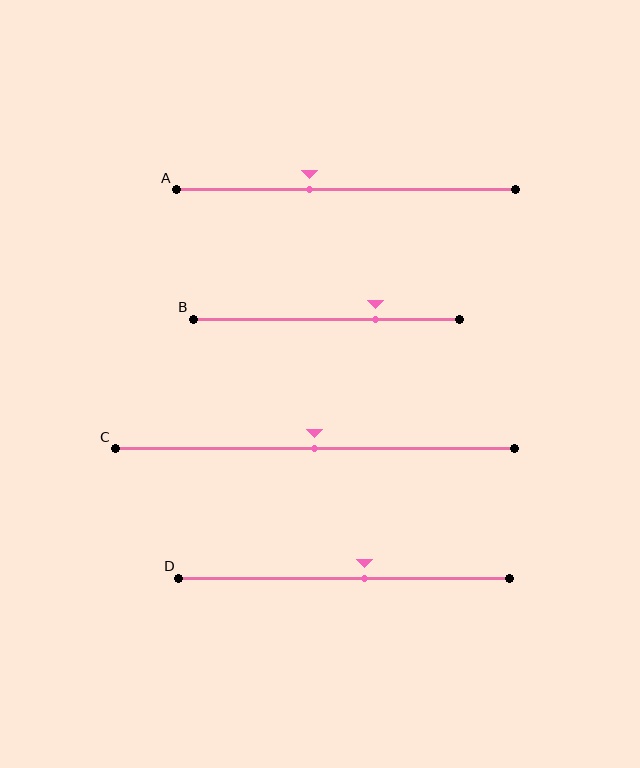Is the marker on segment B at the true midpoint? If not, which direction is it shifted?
No, the marker on segment B is shifted to the right by about 18% of the segment length.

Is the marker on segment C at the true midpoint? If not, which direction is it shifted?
Yes, the marker on segment C is at the true midpoint.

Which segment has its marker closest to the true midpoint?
Segment C has its marker closest to the true midpoint.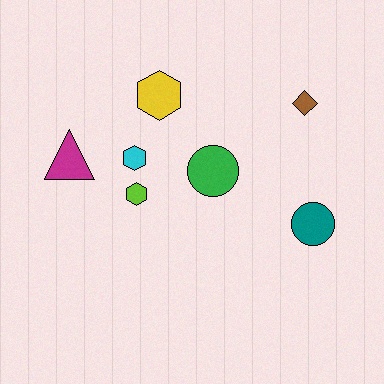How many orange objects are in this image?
There are no orange objects.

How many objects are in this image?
There are 7 objects.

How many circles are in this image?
There are 2 circles.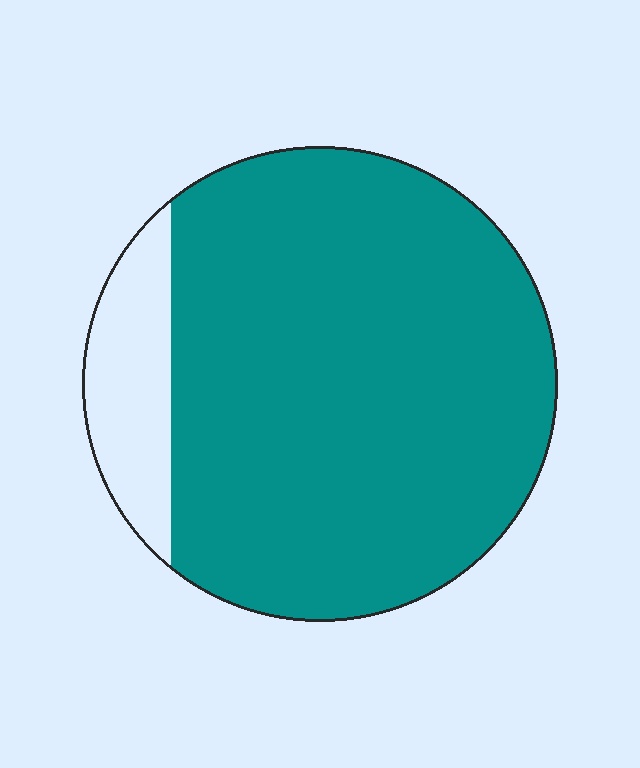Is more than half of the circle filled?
Yes.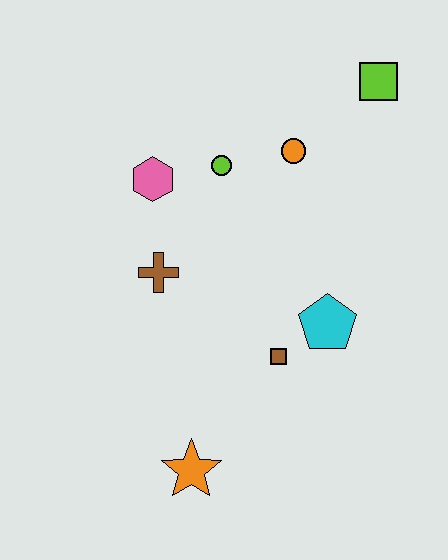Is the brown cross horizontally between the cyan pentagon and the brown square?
No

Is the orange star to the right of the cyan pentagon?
No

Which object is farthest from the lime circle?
The orange star is farthest from the lime circle.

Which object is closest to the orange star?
The brown square is closest to the orange star.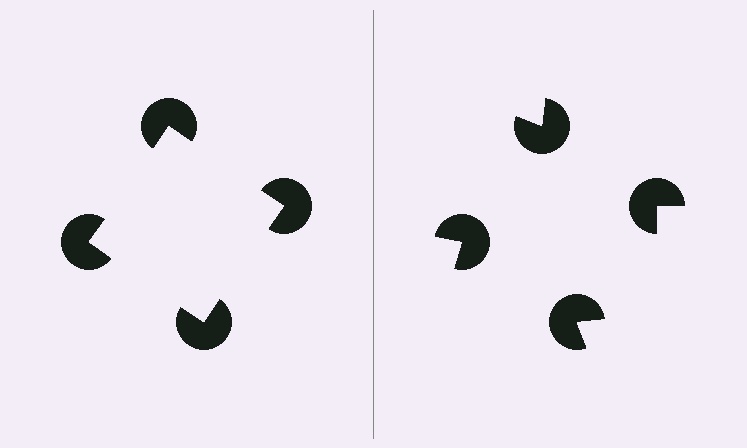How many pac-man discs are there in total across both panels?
8 — 4 on each side.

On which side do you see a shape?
An illusory square appears on the left side. On the right side the wedge cuts are rotated, so no coherent shape forms.